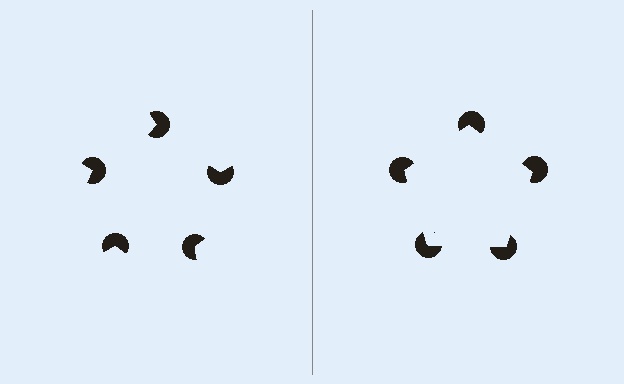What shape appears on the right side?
An illusory pentagon.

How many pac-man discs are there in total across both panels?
10 — 5 on each side.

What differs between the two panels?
The pac-man discs are positioned identically on both sides; only the wedge orientations differ. On the right they align to a pentagon; on the left they are misaligned.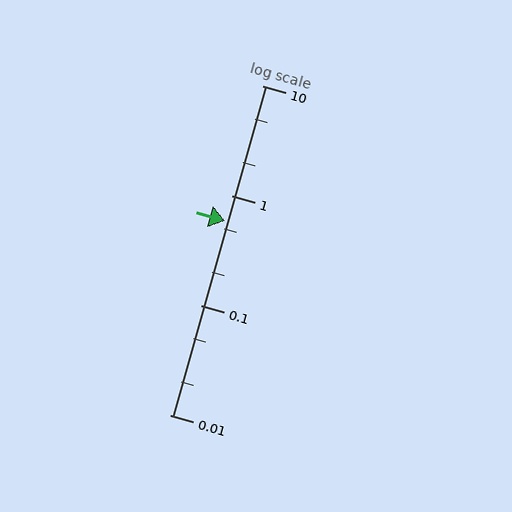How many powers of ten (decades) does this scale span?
The scale spans 3 decades, from 0.01 to 10.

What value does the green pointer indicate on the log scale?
The pointer indicates approximately 0.58.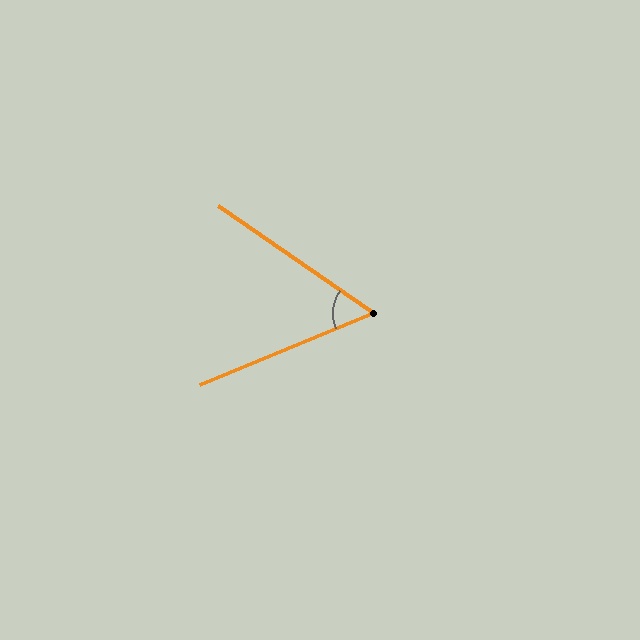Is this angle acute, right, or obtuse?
It is acute.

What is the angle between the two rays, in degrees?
Approximately 57 degrees.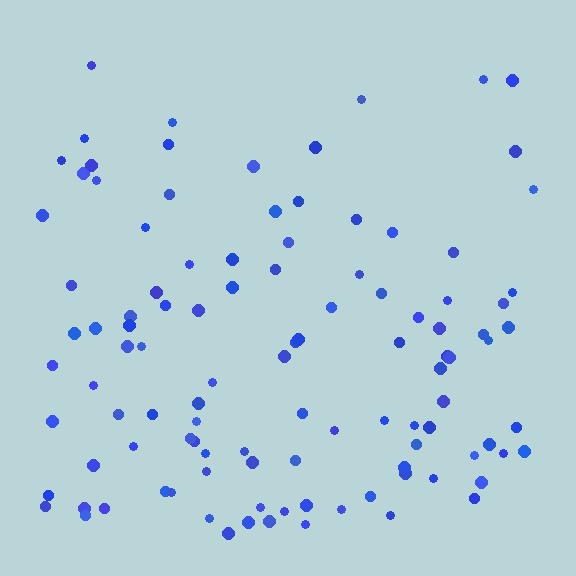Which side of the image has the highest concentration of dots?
The bottom.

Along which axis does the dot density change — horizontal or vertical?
Vertical.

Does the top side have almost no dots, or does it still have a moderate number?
Still a moderate number, just noticeably fewer than the bottom.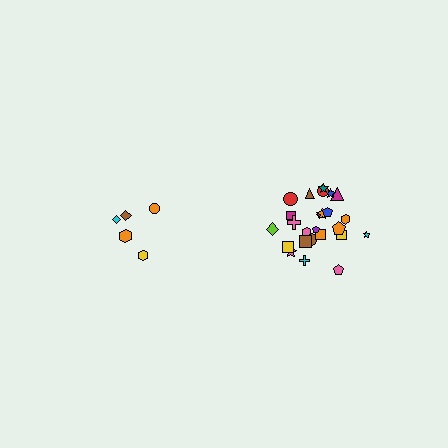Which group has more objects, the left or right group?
The right group.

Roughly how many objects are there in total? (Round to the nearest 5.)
Roughly 30 objects in total.